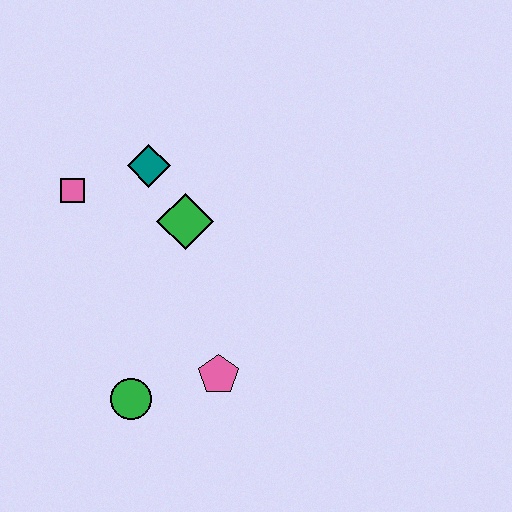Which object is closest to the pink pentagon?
The green circle is closest to the pink pentagon.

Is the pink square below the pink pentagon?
No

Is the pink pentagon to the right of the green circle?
Yes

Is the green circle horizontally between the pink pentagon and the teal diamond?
No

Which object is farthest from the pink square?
The pink pentagon is farthest from the pink square.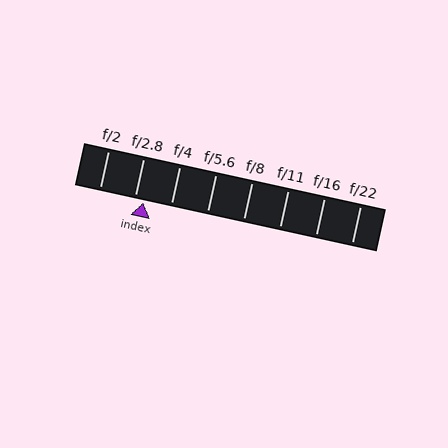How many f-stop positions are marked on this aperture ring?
There are 8 f-stop positions marked.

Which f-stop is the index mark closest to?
The index mark is closest to f/2.8.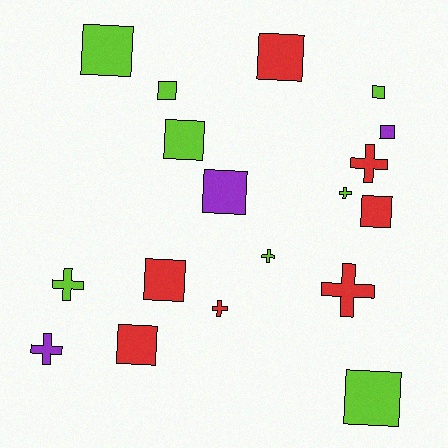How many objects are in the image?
There are 18 objects.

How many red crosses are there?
There are 3 red crosses.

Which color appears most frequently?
Lime, with 8 objects.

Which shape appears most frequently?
Square, with 11 objects.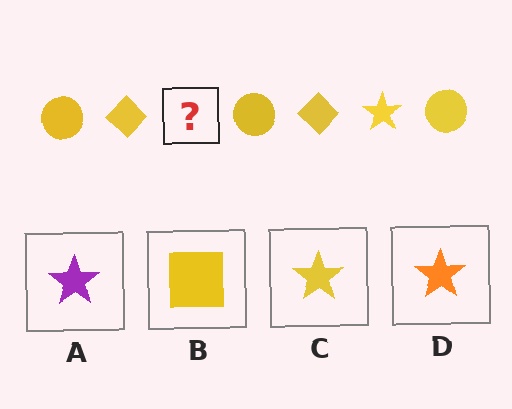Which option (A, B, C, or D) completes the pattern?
C.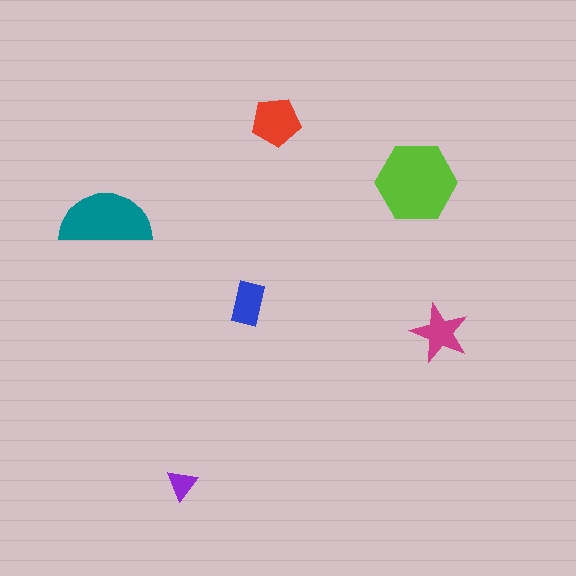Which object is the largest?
The lime hexagon.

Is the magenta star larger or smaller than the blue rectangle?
Larger.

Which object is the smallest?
The purple triangle.